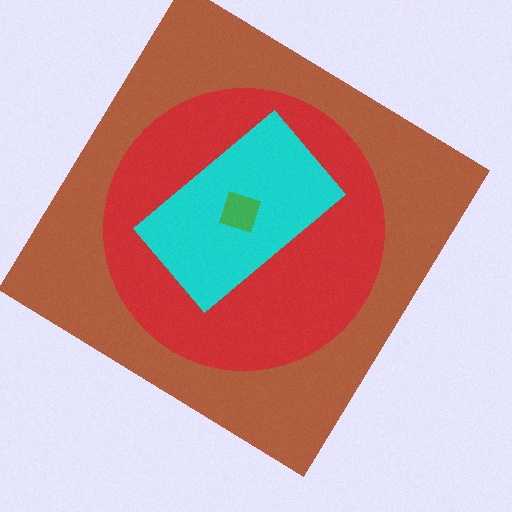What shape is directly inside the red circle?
The cyan rectangle.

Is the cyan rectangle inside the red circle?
Yes.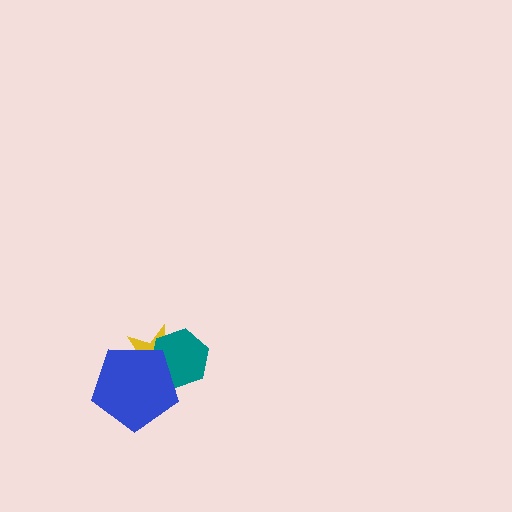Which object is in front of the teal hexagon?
The blue pentagon is in front of the teal hexagon.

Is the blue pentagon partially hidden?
No, no other shape covers it.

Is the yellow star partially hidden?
Yes, it is partially covered by another shape.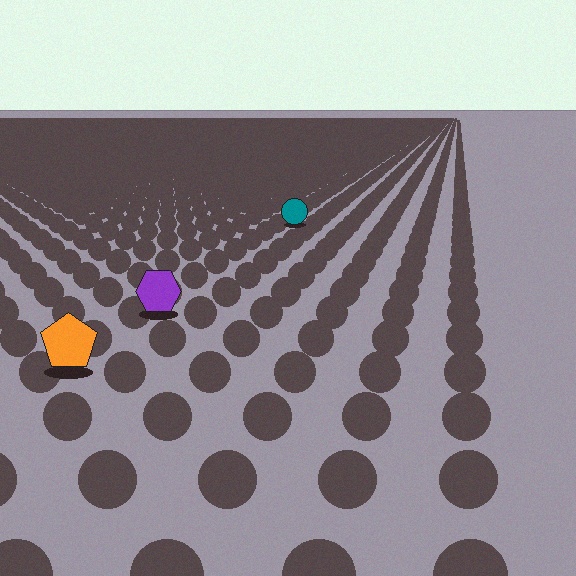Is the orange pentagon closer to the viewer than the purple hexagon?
Yes. The orange pentagon is closer — you can tell from the texture gradient: the ground texture is coarser near it.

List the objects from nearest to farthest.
From nearest to farthest: the orange pentagon, the purple hexagon, the teal circle.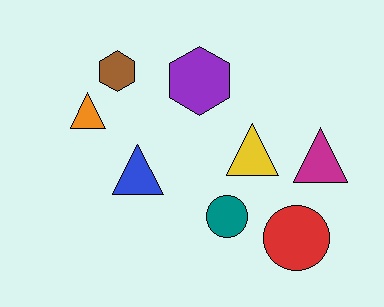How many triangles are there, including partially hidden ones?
There are 4 triangles.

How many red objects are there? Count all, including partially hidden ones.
There is 1 red object.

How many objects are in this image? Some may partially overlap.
There are 8 objects.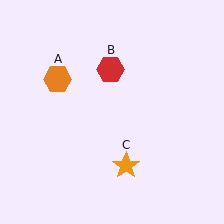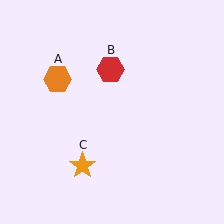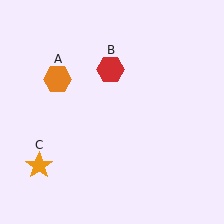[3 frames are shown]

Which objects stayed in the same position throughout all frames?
Orange hexagon (object A) and red hexagon (object B) remained stationary.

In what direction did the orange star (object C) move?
The orange star (object C) moved left.